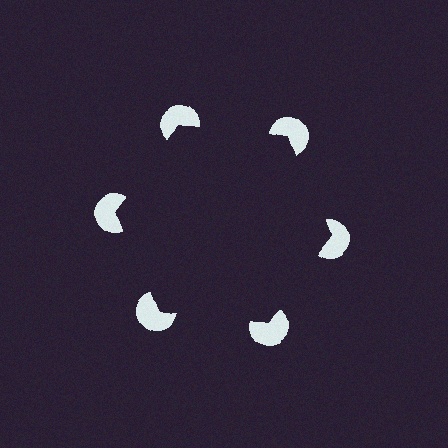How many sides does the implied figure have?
6 sides.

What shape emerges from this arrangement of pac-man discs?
An illusory hexagon — its edges are inferred from the aligned wedge cuts in the pac-man discs, not physically drawn.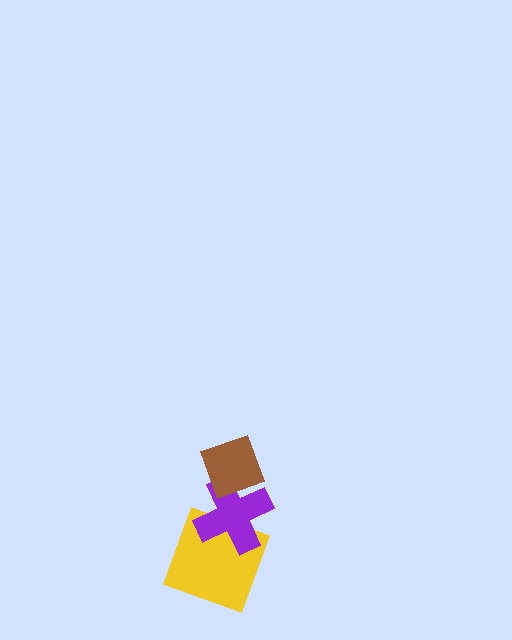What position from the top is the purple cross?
The purple cross is 2nd from the top.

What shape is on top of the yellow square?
The purple cross is on top of the yellow square.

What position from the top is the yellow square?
The yellow square is 3rd from the top.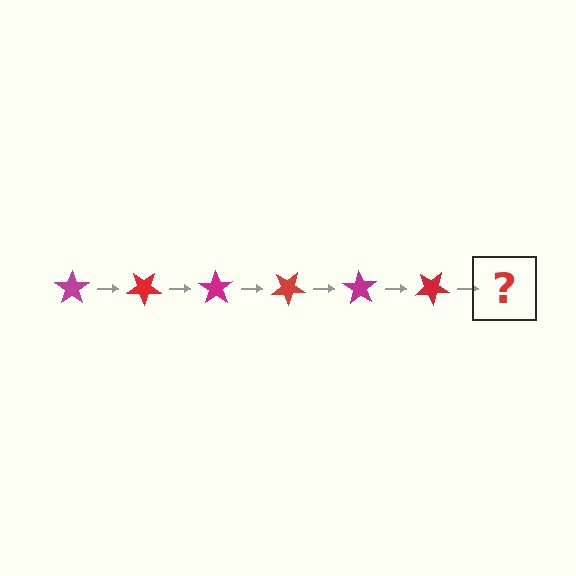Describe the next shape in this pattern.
It should be a magenta star, rotated 210 degrees from the start.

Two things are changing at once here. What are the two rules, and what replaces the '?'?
The two rules are that it rotates 35 degrees each step and the color cycles through magenta and red. The '?' should be a magenta star, rotated 210 degrees from the start.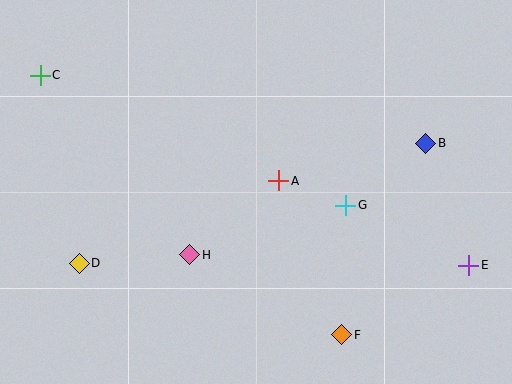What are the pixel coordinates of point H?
Point H is at (190, 255).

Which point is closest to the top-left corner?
Point C is closest to the top-left corner.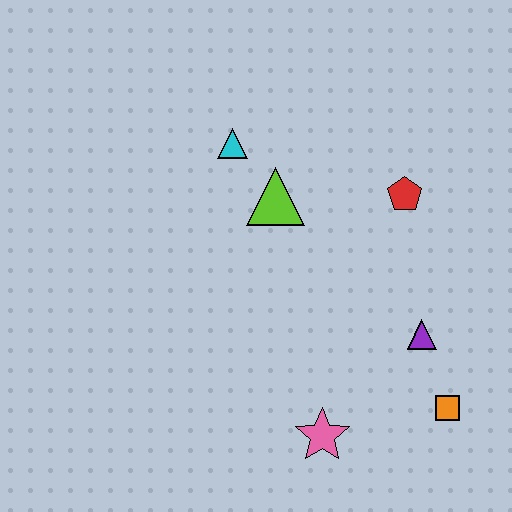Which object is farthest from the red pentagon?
The pink star is farthest from the red pentagon.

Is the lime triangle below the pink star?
No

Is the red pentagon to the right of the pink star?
Yes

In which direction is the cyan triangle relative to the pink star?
The cyan triangle is above the pink star.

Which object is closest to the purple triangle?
The orange square is closest to the purple triangle.